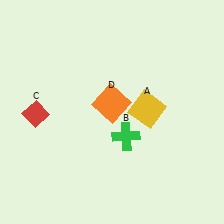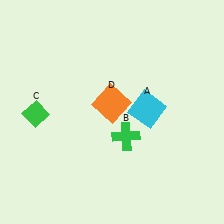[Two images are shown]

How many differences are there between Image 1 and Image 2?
There are 2 differences between the two images.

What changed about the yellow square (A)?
In Image 1, A is yellow. In Image 2, it changed to cyan.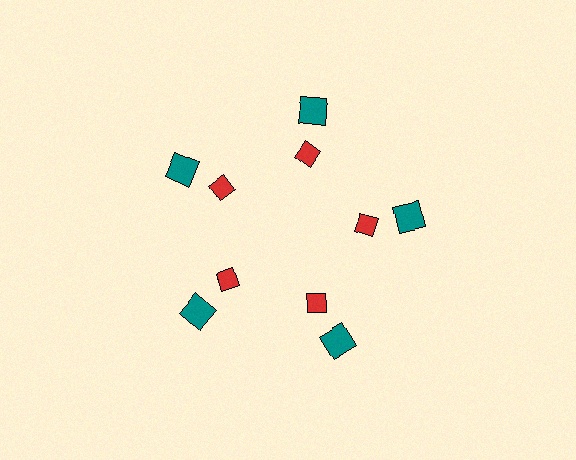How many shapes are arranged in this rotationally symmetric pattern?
There are 10 shapes, arranged in 5 groups of 2.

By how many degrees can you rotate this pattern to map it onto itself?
The pattern maps onto itself every 72 degrees of rotation.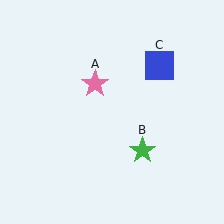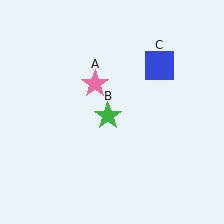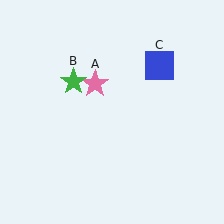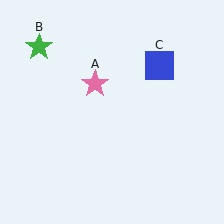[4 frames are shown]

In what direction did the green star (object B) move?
The green star (object B) moved up and to the left.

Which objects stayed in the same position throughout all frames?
Pink star (object A) and blue square (object C) remained stationary.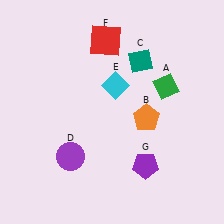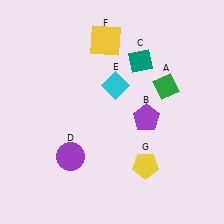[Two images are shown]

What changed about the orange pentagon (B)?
In Image 1, B is orange. In Image 2, it changed to purple.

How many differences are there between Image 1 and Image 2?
There are 3 differences between the two images.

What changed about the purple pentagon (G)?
In Image 1, G is purple. In Image 2, it changed to yellow.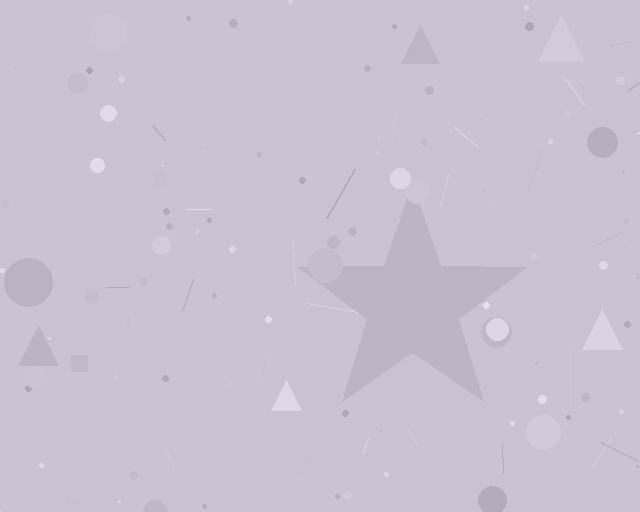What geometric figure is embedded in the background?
A star is embedded in the background.